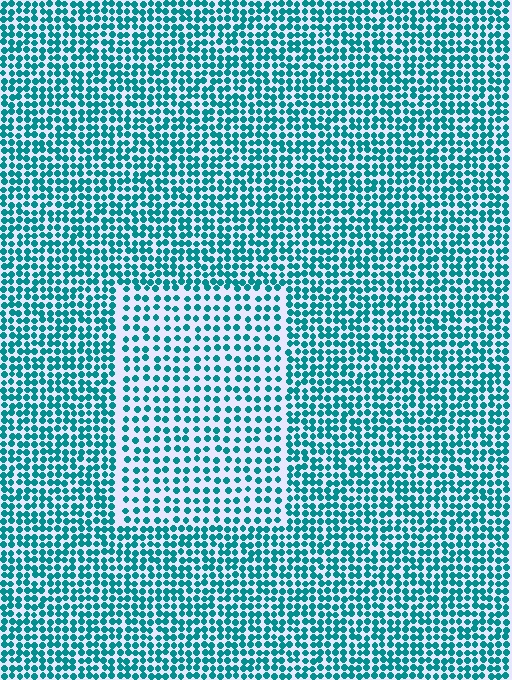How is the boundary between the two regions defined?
The boundary is defined by a change in element density (approximately 1.7x ratio). All elements are the same color, size, and shape.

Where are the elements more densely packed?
The elements are more densely packed outside the rectangle boundary.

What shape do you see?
I see a rectangle.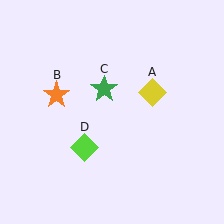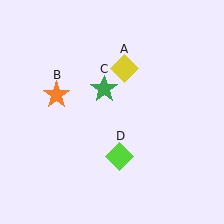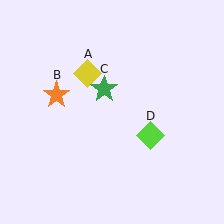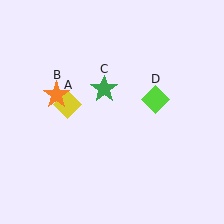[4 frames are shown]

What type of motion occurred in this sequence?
The yellow diamond (object A), lime diamond (object D) rotated counterclockwise around the center of the scene.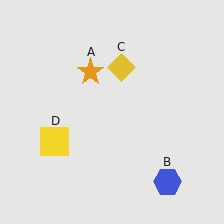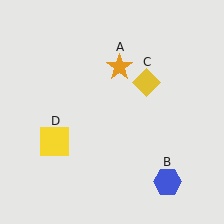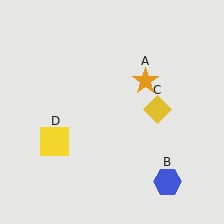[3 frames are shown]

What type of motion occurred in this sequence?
The orange star (object A), yellow diamond (object C) rotated clockwise around the center of the scene.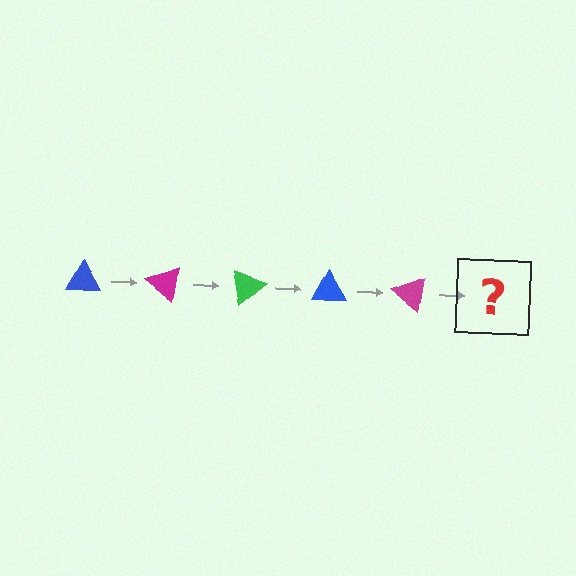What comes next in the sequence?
The next element should be a green triangle, rotated 200 degrees from the start.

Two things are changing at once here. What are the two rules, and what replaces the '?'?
The two rules are that it rotates 40 degrees each step and the color cycles through blue, magenta, and green. The '?' should be a green triangle, rotated 200 degrees from the start.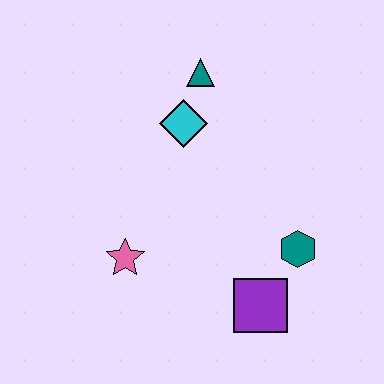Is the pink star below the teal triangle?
Yes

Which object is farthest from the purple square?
The teal triangle is farthest from the purple square.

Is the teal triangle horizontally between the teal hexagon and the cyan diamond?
Yes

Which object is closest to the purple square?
The teal hexagon is closest to the purple square.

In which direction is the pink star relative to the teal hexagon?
The pink star is to the left of the teal hexagon.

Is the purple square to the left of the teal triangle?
No